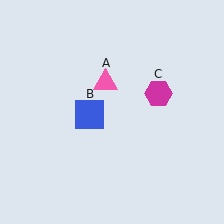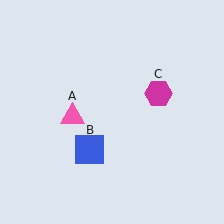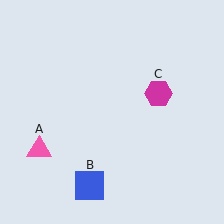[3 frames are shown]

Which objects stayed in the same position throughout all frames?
Magenta hexagon (object C) remained stationary.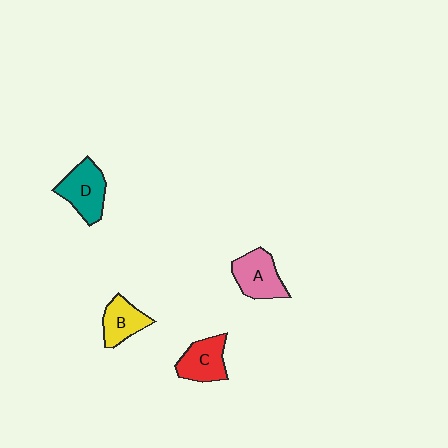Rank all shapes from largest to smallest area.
From largest to smallest: D (teal), A (pink), C (red), B (yellow).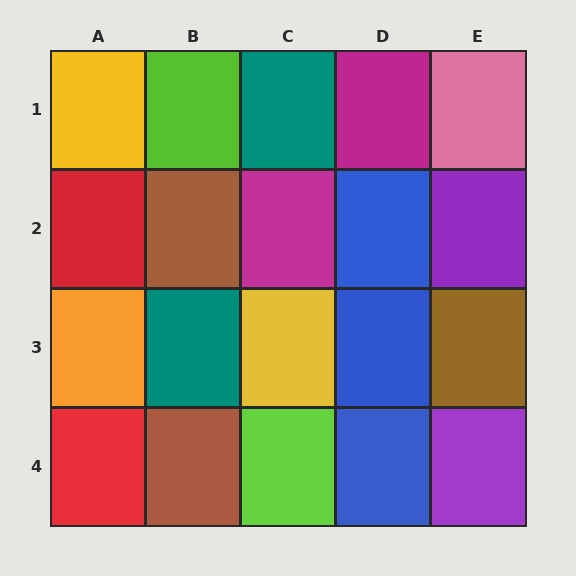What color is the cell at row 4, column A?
Red.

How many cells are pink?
1 cell is pink.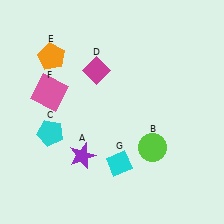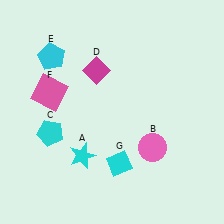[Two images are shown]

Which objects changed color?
A changed from purple to cyan. B changed from lime to pink. E changed from orange to cyan.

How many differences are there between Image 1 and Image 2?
There are 3 differences between the two images.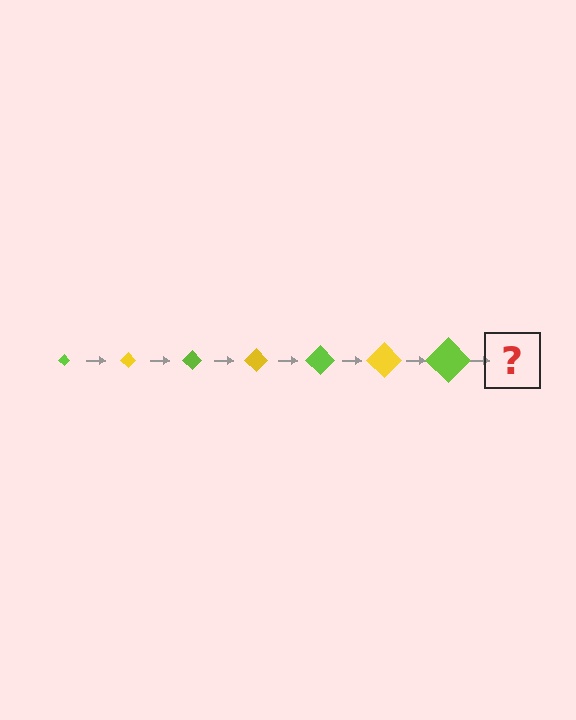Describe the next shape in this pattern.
It should be a yellow diamond, larger than the previous one.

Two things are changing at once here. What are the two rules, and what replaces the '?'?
The two rules are that the diamond grows larger each step and the color cycles through lime and yellow. The '?' should be a yellow diamond, larger than the previous one.